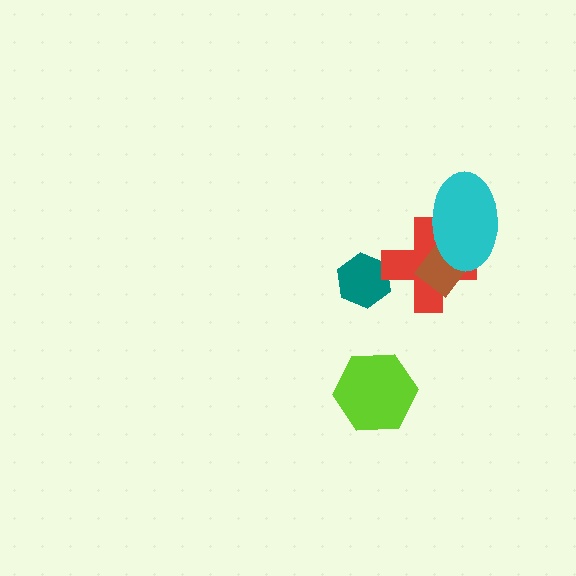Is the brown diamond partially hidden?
Yes, it is partially covered by another shape.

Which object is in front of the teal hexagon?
The red cross is in front of the teal hexagon.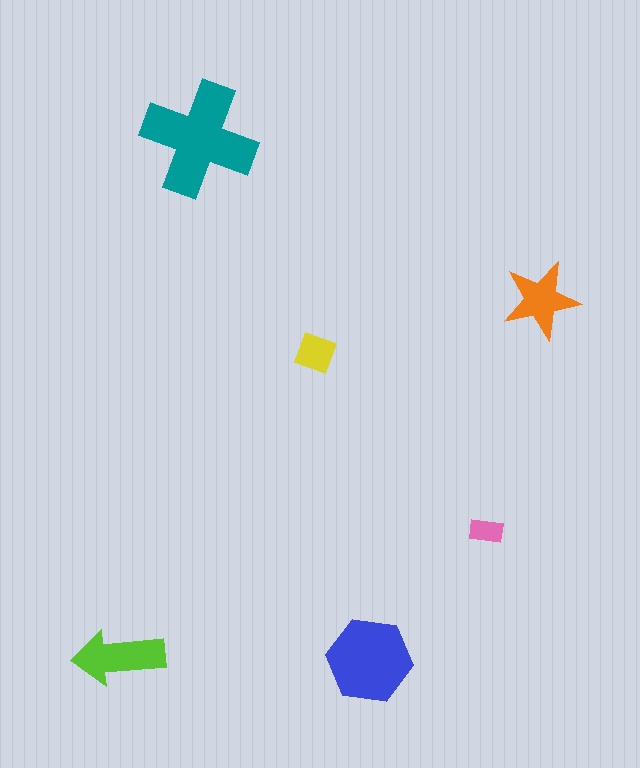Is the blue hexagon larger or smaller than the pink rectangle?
Larger.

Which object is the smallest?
The pink rectangle.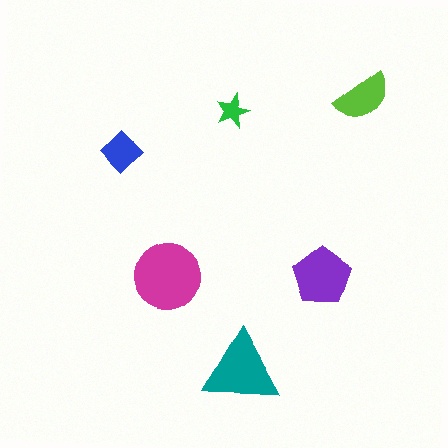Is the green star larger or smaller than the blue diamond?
Smaller.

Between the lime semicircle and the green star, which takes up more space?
The lime semicircle.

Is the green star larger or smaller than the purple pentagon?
Smaller.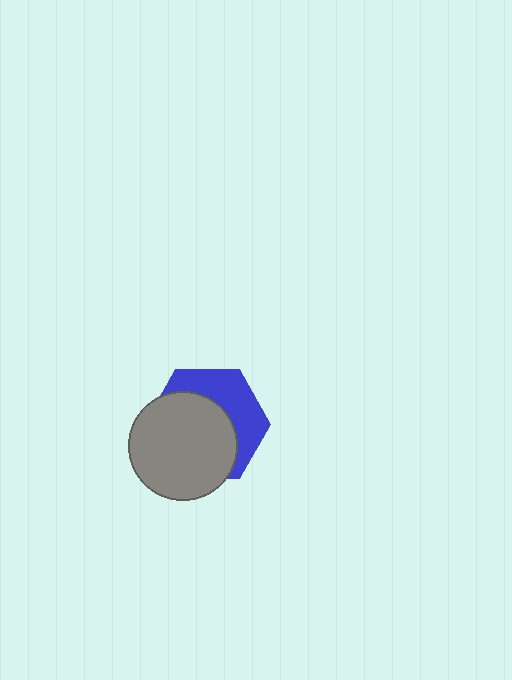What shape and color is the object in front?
The object in front is a gray circle.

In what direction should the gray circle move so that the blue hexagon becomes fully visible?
The gray circle should move toward the lower-left. That is the shortest direction to clear the overlap and leave the blue hexagon fully visible.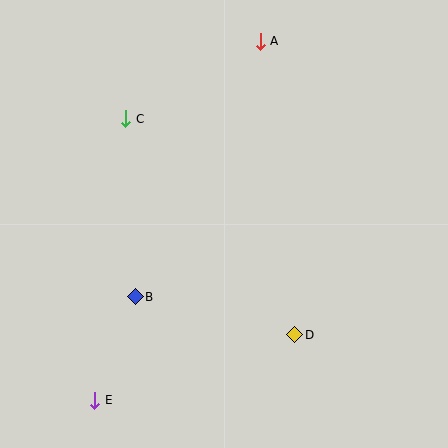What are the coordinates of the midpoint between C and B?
The midpoint between C and B is at (131, 208).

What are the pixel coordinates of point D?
Point D is at (295, 335).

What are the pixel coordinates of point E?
Point E is at (95, 400).